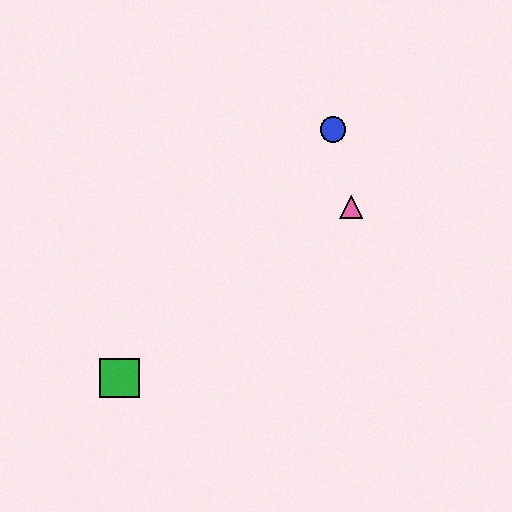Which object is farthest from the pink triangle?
The green square is farthest from the pink triangle.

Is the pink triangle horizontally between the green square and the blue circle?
No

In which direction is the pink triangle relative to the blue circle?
The pink triangle is below the blue circle.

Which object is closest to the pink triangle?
The blue circle is closest to the pink triangle.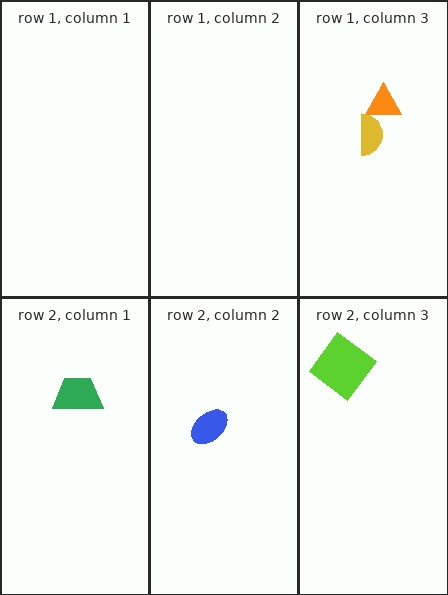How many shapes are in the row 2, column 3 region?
1.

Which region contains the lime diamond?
The row 2, column 3 region.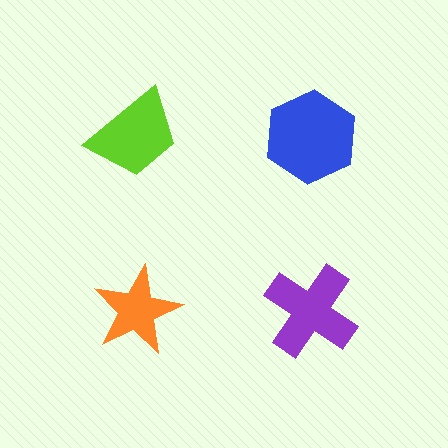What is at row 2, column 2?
A purple cross.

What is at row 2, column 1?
An orange star.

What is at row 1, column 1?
A lime trapezoid.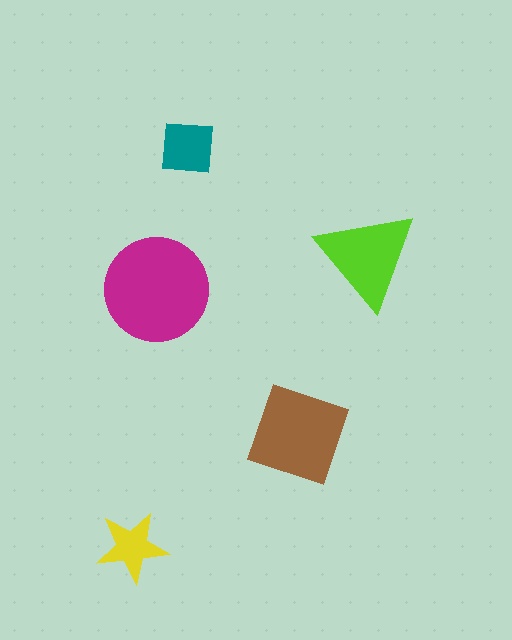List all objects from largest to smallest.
The magenta circle, the brown square, the lime triangle, the teal square, the yellow star.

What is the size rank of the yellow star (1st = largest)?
5th.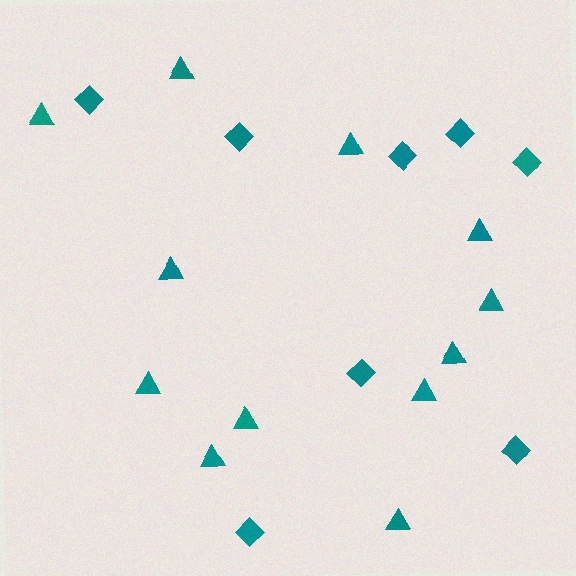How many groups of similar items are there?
There are 2 groups: one group of triangles (12) and one group of diamonds (8).